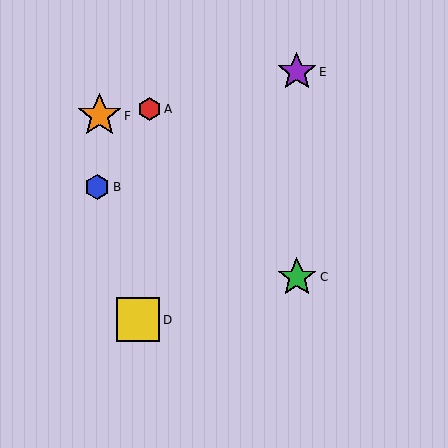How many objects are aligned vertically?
2 objects (C, E) are aligned vertically.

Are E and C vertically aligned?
Yes, both are at x≈297.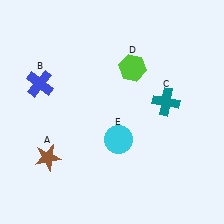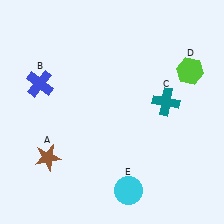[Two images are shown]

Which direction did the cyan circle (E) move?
The cyan circle (E) moved down.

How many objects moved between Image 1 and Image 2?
2 objects moved between the two images.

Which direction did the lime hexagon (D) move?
The lime hexagon (D) moved right.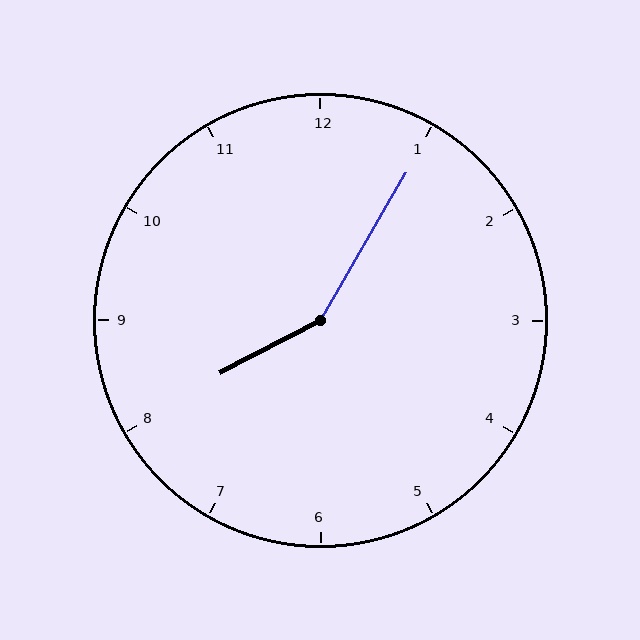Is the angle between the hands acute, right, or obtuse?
It is obtuse.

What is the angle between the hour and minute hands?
Approximately 148 degrees.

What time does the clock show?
8:05.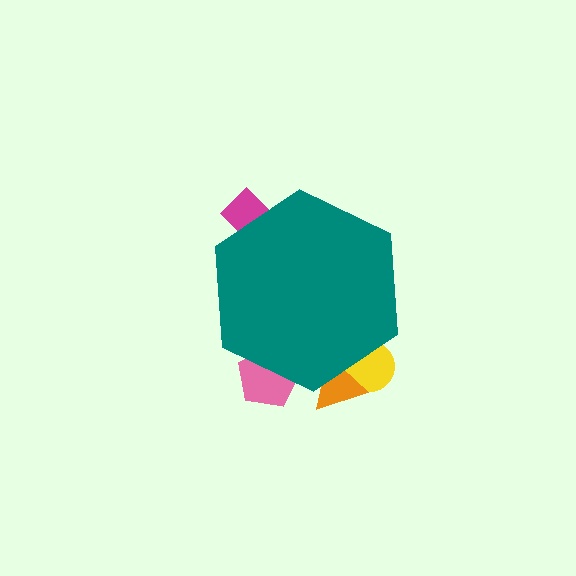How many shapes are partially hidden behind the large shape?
4 shapes are partially hidden.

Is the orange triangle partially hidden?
Yes, the orange triangle is partially hidden behind the teal hexagon.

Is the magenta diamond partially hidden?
Yes, the magenta diamond is partially hidden behind the teal hexagon.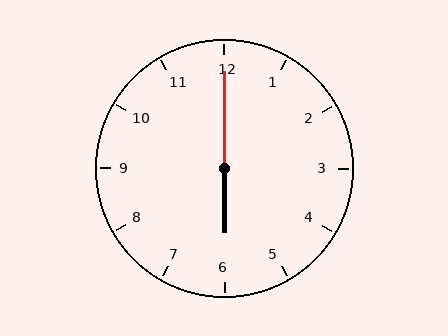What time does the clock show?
6:00.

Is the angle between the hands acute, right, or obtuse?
It is obtuse.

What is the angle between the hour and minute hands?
Approximately 180 degrees.